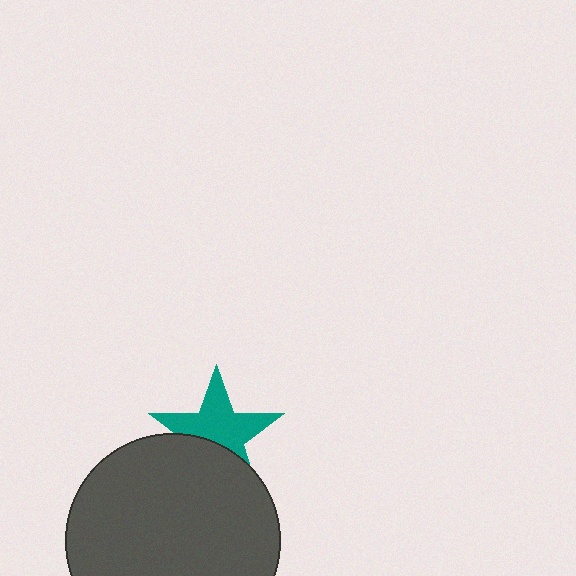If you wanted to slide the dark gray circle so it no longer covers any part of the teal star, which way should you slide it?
Slide it down — that is the most direct way to separate the two shapes.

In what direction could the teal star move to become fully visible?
The teal star could move up. That would shift it out from behind the dark gray circle entirely.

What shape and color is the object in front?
The object in front is a dark gray circle.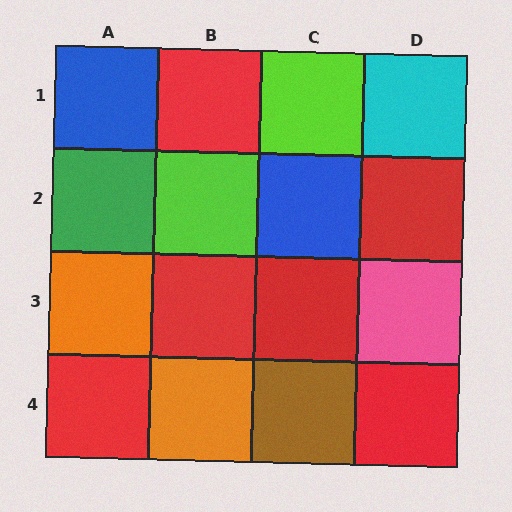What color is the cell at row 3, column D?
Pink.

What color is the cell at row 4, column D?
Red.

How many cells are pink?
1 cell is pink.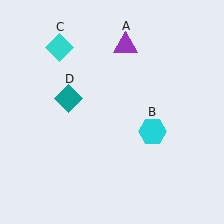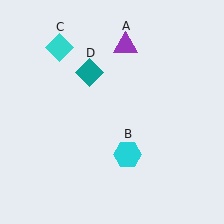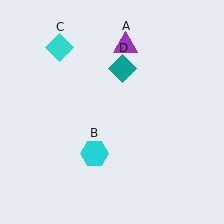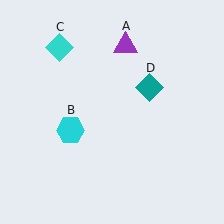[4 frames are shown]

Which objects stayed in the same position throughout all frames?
Purple triangle (object A) and cyan diamond (object C) remained stationary.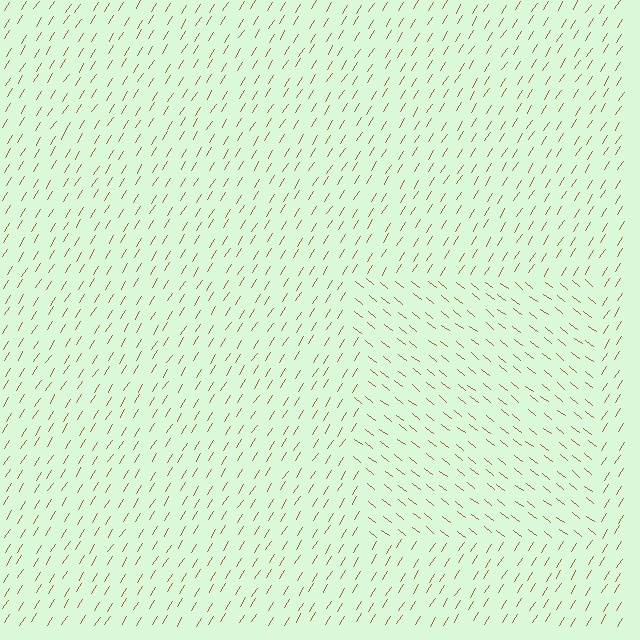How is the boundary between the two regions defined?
The boundary is defined purely by a change in line orientation (approximately 84 degrees difference). All lines are the same color and thickness.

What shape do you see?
I see a rectangle.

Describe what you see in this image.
The image is filled with small brown line segments. A rectangle region in the image has lines oriented differently from the surrounding lines, creating a visible texture boundary.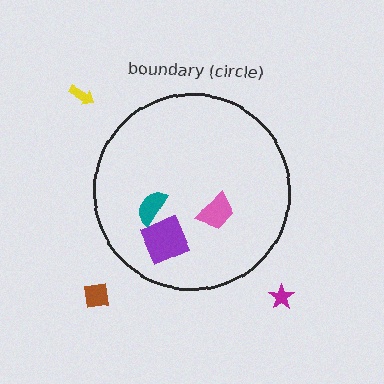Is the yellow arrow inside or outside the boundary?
Outside.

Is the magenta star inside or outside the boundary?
Outside.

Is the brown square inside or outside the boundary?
Outside.